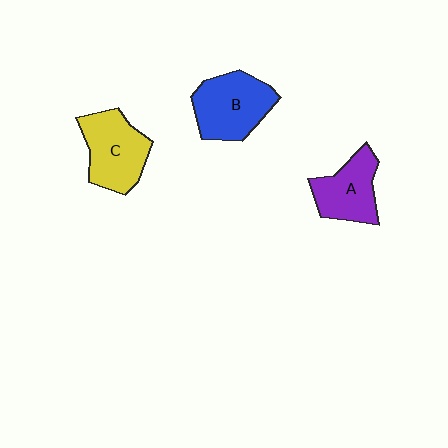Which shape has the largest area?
Shape B (blue).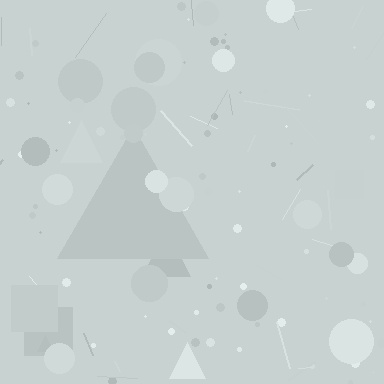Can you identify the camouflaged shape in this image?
The camouflaged shape is a triangle.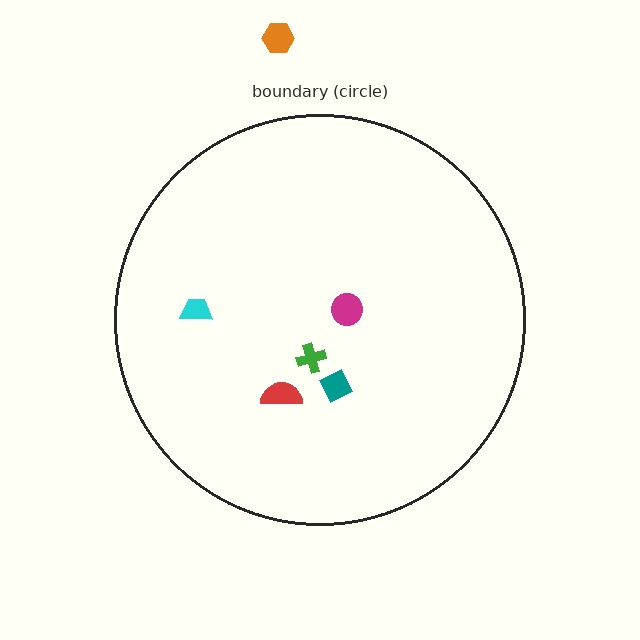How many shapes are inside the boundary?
5 inside, 1 outside.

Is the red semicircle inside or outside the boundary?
Inside.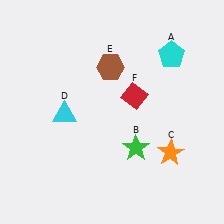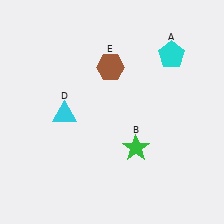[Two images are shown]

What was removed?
The orange star (C), the red diamond (F) were removed in Image 2.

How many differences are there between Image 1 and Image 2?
There are 2 differences between the two images.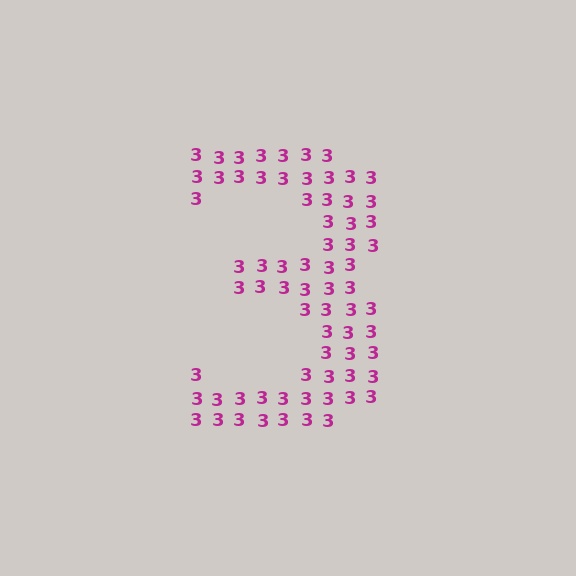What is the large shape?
The large shape is the digit 3.